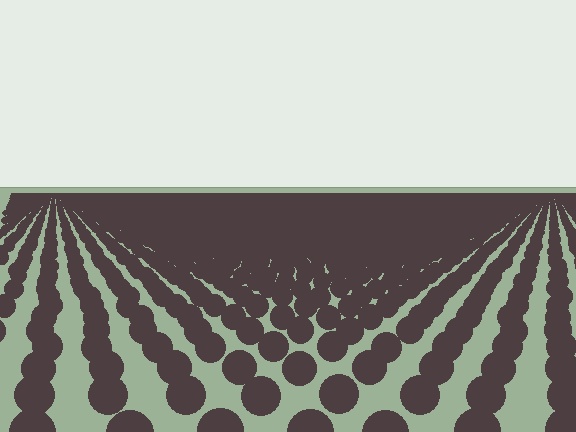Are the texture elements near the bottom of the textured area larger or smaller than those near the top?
Larger. Near the bottom, elements are closer to the viewer and appear at a bigger on-screen size.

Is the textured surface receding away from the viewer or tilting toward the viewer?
The surface is receding away from the viewer. Texture elements get smaller and denser toward the top.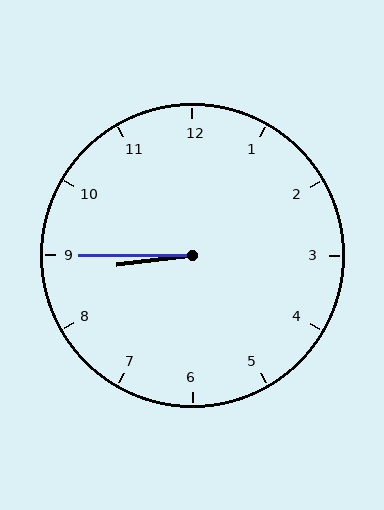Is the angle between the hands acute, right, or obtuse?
It is acute.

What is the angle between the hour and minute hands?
Approximately 8 degrees.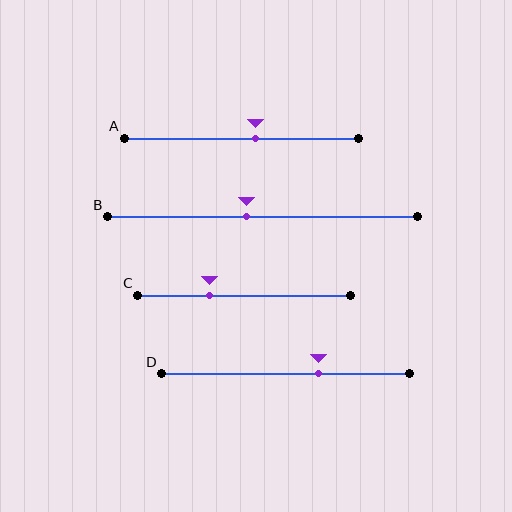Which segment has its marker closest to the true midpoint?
Segment B has its marker closest to the true midpoint.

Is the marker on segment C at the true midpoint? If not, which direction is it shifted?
No, the marker on segment C is shifted to the left by about 16% of the segment length.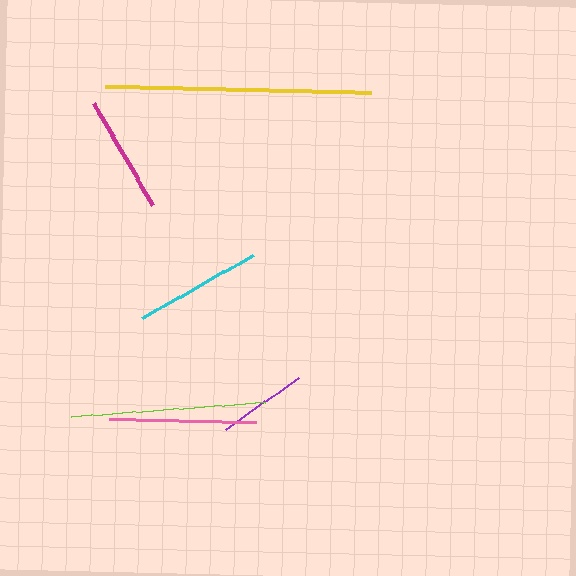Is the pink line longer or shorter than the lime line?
The lime line is longer than the pink line.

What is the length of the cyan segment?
The cyan segment is approximately 127 pixels long.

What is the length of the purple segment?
The purple segment is approximately 89 pixels long.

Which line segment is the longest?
The yellow line is the longest at approximately 266 pixels.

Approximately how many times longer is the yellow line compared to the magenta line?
The yellow line is approximately 2.3 times the length of the magenta line.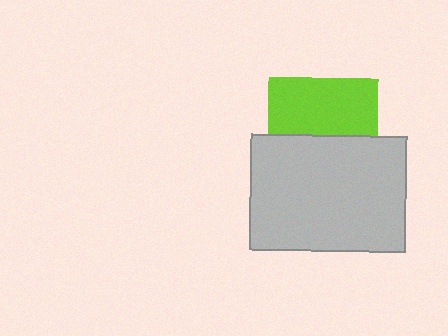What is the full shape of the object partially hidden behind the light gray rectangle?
The partially hidden object is a lime square.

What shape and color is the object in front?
The object in front is a light gray rectangle.